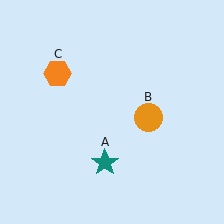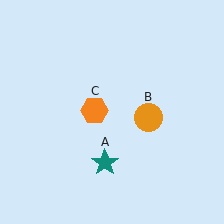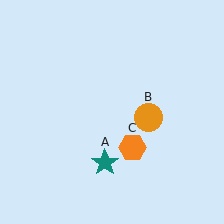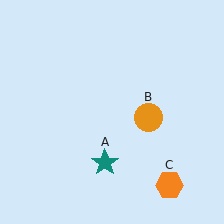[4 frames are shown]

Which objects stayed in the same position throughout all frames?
Teal star (object A) and orange circle (object B) remained stationary.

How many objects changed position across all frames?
1 object changed position: orange hexagon (object C).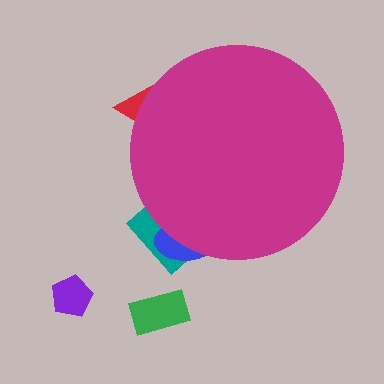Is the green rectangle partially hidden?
No, the green rectangle is fully visible.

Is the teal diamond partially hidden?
Yes, the teal diamond is partially hidden behind the magenta circle.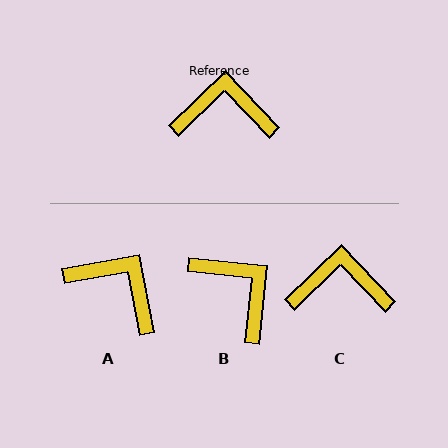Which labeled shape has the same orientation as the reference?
C.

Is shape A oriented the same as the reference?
No, it is off by about 33 degrees.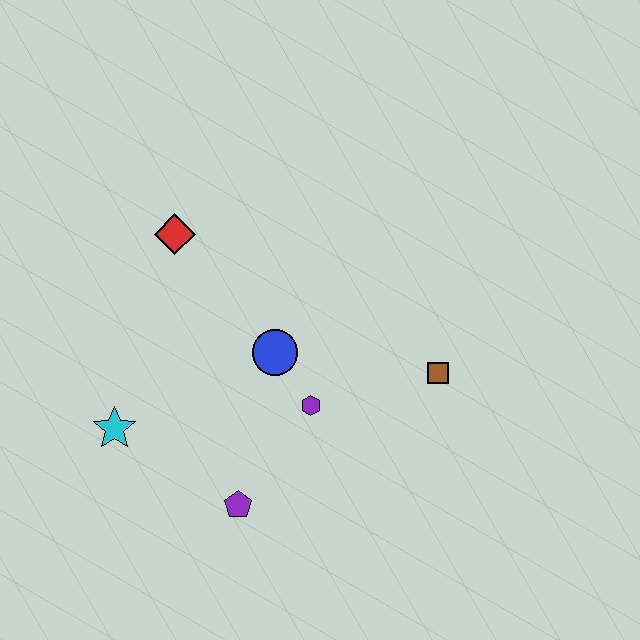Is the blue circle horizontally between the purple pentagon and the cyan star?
No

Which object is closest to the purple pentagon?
The purple hexagon is closest to the purple pentagon.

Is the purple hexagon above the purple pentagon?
Yes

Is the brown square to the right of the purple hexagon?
Yes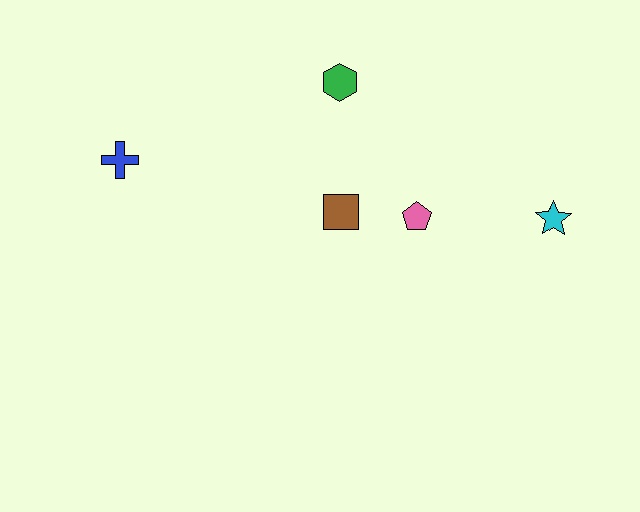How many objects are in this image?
There are 5 objects.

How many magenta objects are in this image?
There are no magenta objects.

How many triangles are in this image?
There are no triangles.